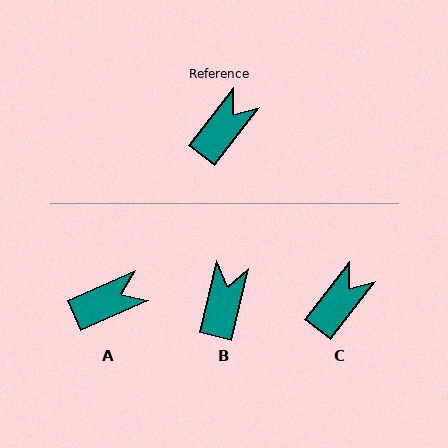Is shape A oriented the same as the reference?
No, it is off by about 28 degrees.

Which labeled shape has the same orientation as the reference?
C.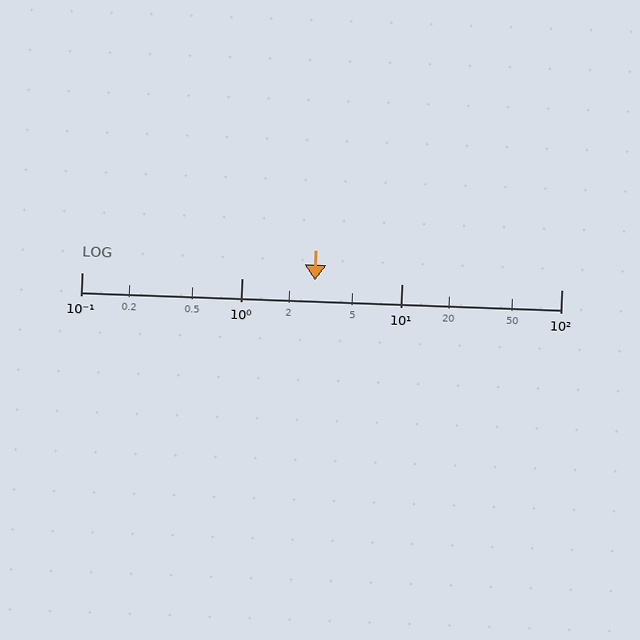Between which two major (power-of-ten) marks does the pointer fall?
The pointer is between 1 and 10.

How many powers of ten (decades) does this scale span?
The scale spans 3 decades, from 0.1 to 100.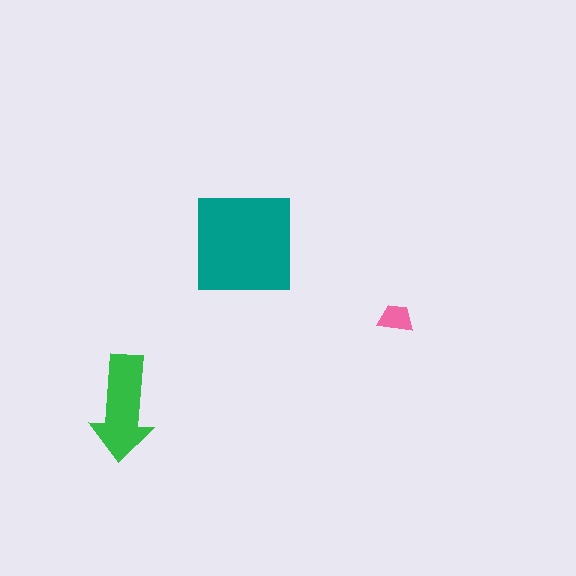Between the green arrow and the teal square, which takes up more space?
The teal square.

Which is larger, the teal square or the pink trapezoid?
The teal square.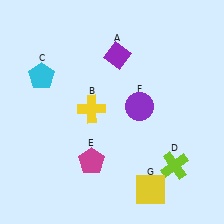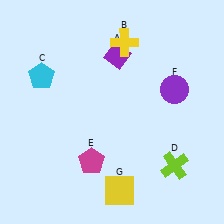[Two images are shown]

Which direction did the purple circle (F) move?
The purple circle (F) moved right.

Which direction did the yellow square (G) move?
The yellow square (G) moved left.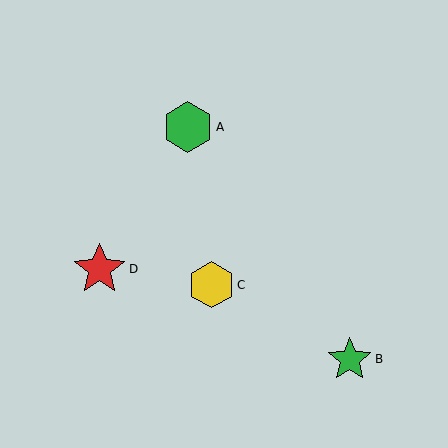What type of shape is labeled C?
Shape C is a yellow hexagon.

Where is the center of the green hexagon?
The center of the green hexagon is at (188, 127).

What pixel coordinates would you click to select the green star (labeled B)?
Click at (350, 359) to select the green star B.